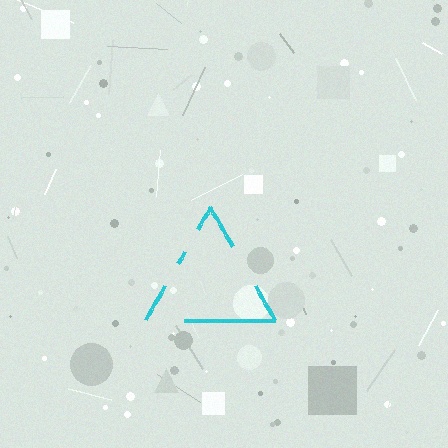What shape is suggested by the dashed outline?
The dashed outline suggests a triangle.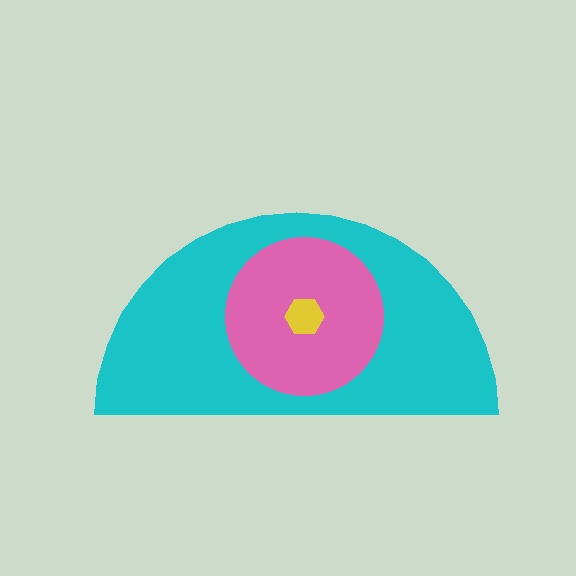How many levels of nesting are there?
3.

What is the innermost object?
The yellow hexagon.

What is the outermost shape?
The cyan semicircle.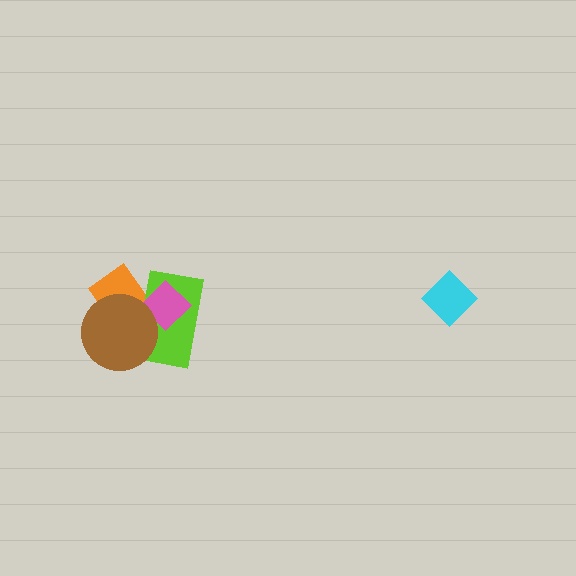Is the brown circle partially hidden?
No, no other shape covers it.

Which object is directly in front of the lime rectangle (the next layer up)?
The pink diamond is directly in front of the lime rectangle.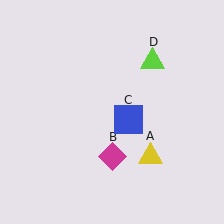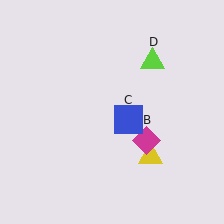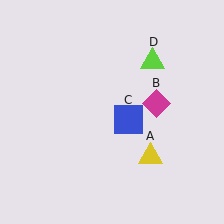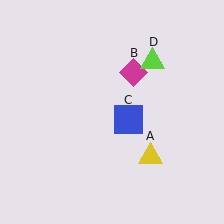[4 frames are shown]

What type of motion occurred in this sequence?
The magenta diamond (object B) rotated counterclockwise around the center of the scene.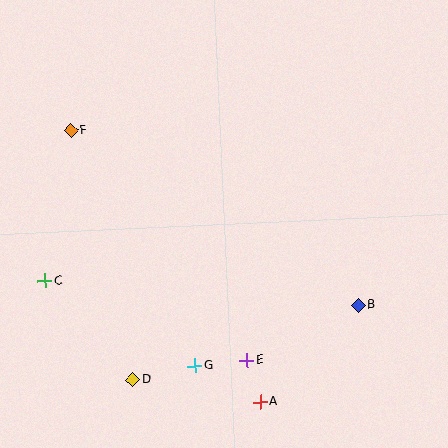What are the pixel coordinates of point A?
Point A is at (260, 402).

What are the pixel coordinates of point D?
Point D is at (133, 380).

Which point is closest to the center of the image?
Point E at (247, 360) is closest to the center.